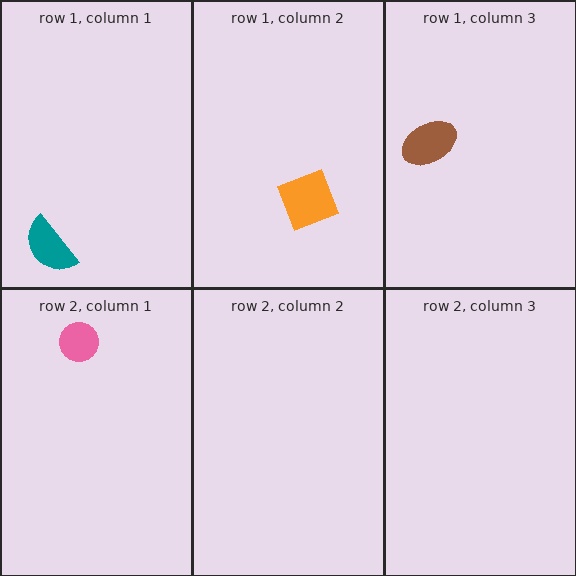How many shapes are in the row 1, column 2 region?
1.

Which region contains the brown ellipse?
The row 1, column 3 region.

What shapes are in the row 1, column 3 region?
The brown ellipse.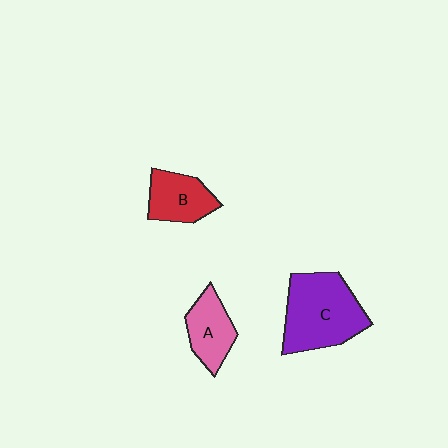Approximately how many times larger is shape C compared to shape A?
Approximately 1.9 times.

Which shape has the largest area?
Shape C (purple).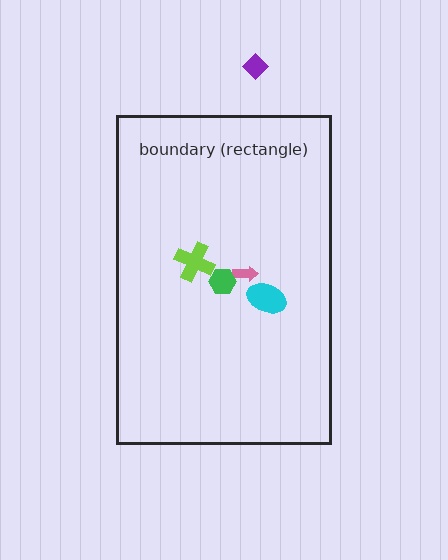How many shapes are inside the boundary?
4 inside, 1 outside.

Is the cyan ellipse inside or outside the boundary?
Inside.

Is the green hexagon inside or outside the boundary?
Inside.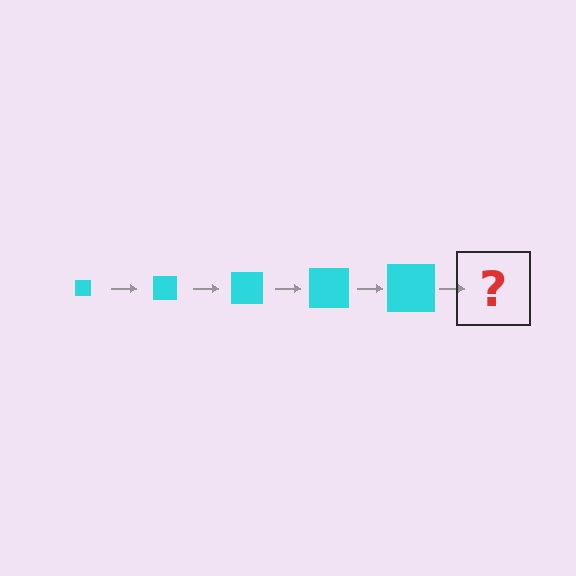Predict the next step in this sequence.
The next step is a cyan square, larger than the previous one.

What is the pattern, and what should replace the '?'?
The pattern is that the square gets progressively larger each step. The '?' should be a cyan square, larger than the previous one.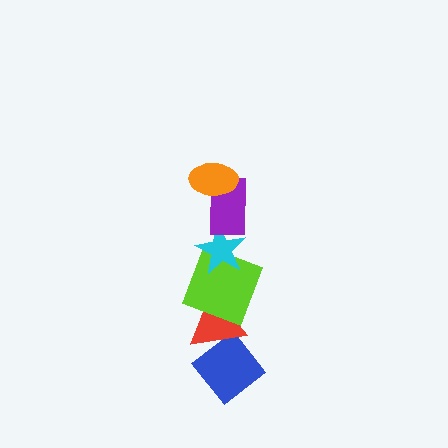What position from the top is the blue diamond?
The blue diamond is 6th from the top.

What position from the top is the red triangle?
The red triangle is 5th from the top.